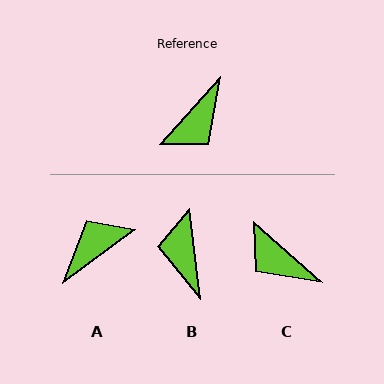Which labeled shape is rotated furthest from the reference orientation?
A, about 169 degrees away.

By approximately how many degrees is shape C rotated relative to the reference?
Approximately 89 degrees clockwise.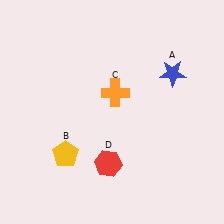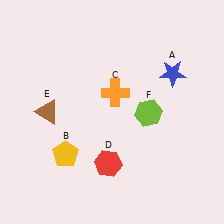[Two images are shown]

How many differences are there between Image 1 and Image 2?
There are 2 differences between the two images.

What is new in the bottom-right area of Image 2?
A lime hexagon (F) was added in the bottom-right area of Image 2.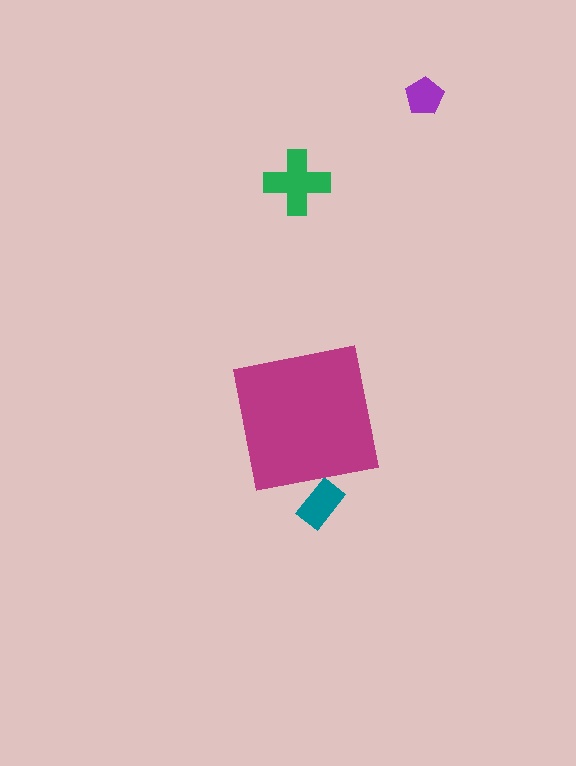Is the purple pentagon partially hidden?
No, the purple pentagon is fully visible.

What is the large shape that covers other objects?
A magenta square.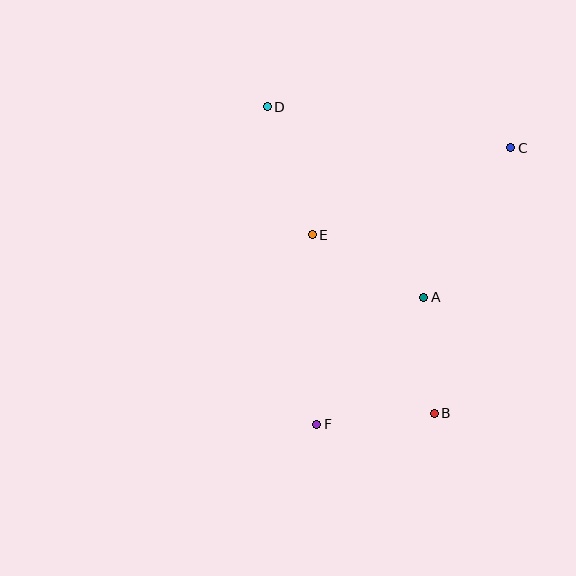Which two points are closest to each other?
Points A and B are closest to each other.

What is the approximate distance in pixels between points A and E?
The distance between A and E is approximately 128 pixels.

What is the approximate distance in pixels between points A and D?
The distance between A and D is approximately 246 pixels.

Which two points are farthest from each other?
Points B and D are farthest from each other.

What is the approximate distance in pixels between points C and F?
The distance between C and F is approximately 338 pixels.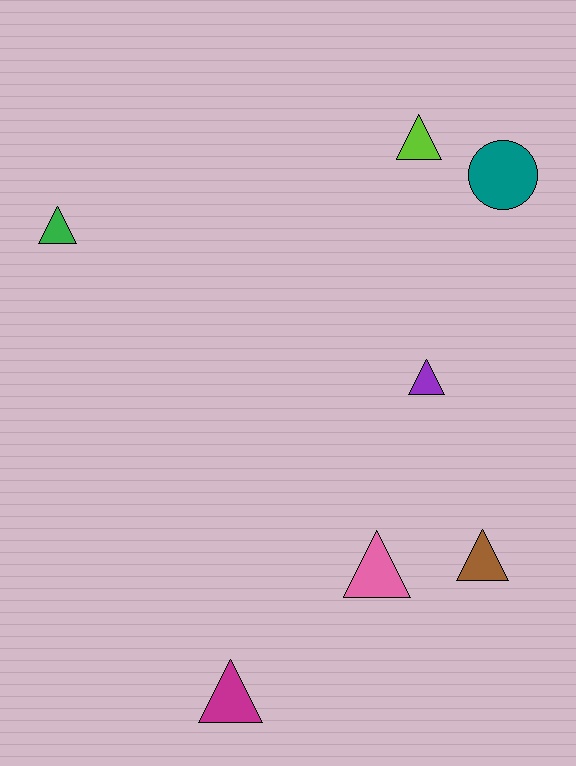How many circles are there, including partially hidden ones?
There is 1 circle.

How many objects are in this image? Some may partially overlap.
There are 7 objects.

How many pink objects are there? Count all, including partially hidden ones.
There is 1 pink object.